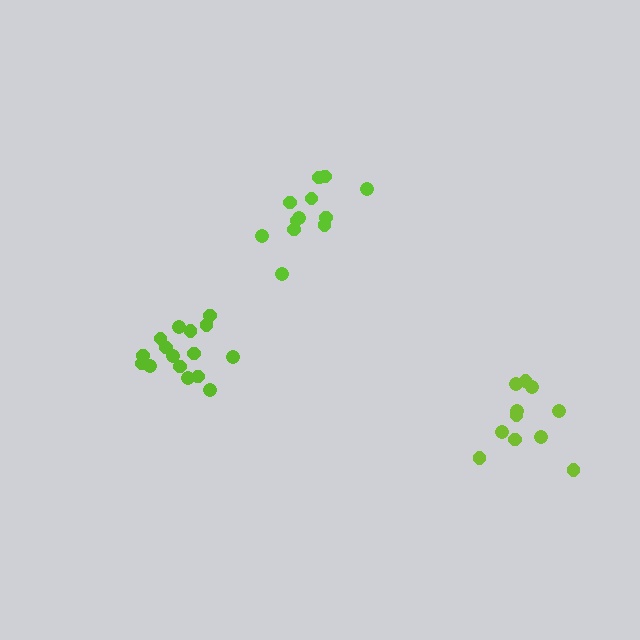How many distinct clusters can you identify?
There are 3 distinct clusters.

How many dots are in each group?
Group 1: 11 dots, Group 2: 12 dots, Group 3: 16 dots (39 total).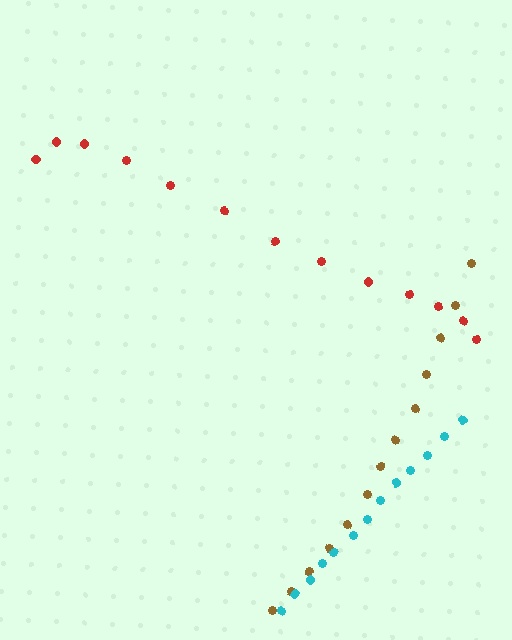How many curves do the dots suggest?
There are 3 distinct paths.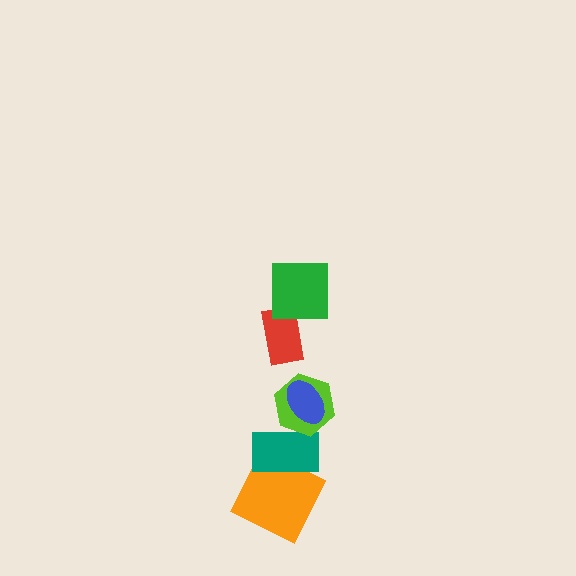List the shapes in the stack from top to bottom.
From top to bottom: the green square, the red rectangle, the blue ellipse, the lime hexagon, the teal rectangle, the orange square.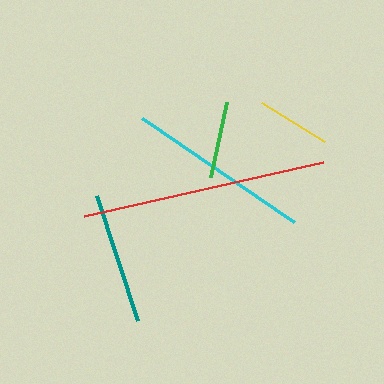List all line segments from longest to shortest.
From longest to shortest: red, cyan, teal, green, yellow.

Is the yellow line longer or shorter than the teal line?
The teal line is longer than the yellow line.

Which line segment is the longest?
The red line is the longest at approximately 244 pixels.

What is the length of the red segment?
The red segment is approximately 244 pixels long.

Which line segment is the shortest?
The yellow line is the shortest at approximately 74 pixels.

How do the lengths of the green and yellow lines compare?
The green and yellow lines are approximately the same length.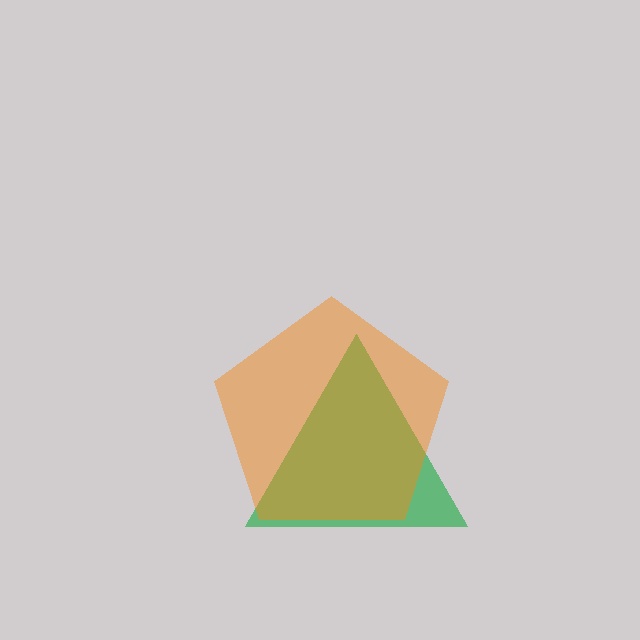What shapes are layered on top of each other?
The layered shapes are: a green triangle, an orange pentagon.